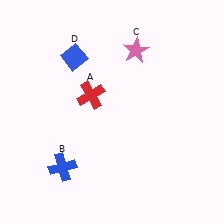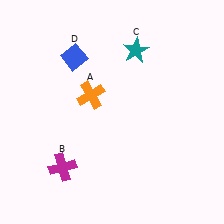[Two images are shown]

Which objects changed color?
A changed from red to orange. B changed from blue to magenta. C changed from pink to teal.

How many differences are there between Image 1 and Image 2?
There are 3 differences between the two images.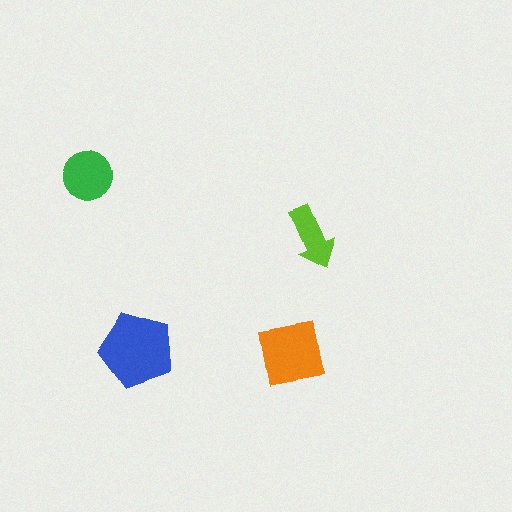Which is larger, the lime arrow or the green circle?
The green circle.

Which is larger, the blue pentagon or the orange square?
The blue pentagon.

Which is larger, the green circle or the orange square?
The orange square.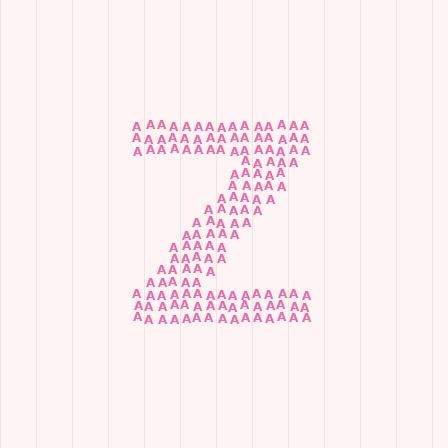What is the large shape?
The large shape is the letter Z.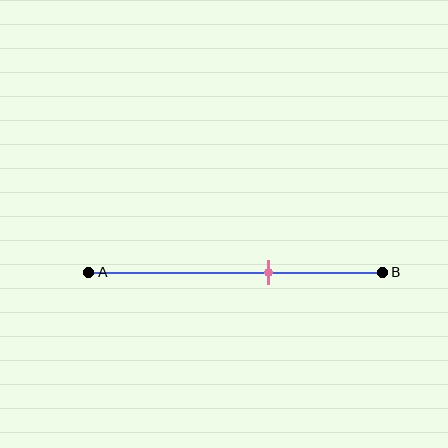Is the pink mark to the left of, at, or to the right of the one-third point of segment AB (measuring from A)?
The pink mark is to the right of the one-third point of segment AB.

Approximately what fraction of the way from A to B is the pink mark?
The pink mark is approximately 60% of the way from A to B.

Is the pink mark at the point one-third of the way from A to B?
No, the mark is at about 60% from A, not at the 33% one-third point.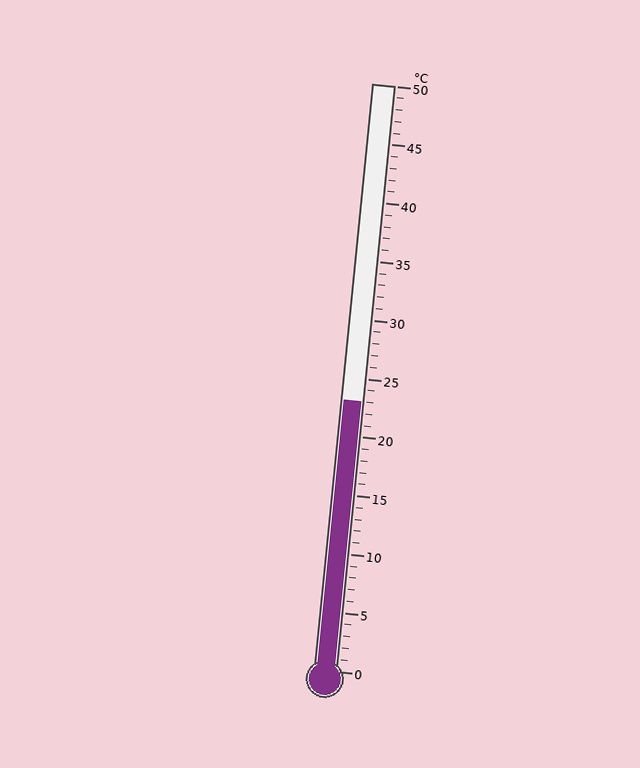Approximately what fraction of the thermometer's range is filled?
The thermometer is filled to approximately 45% of its range.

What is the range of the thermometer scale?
The thermometer scale ranges from 0°C to 50°C.